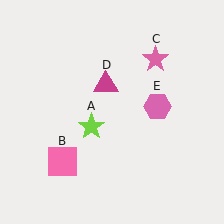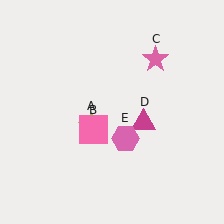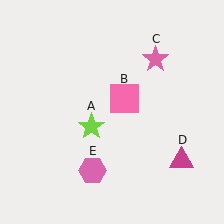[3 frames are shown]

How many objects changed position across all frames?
3 objects changed position: pink square (object B), magenta triangle (object D), pink hexagon (object E).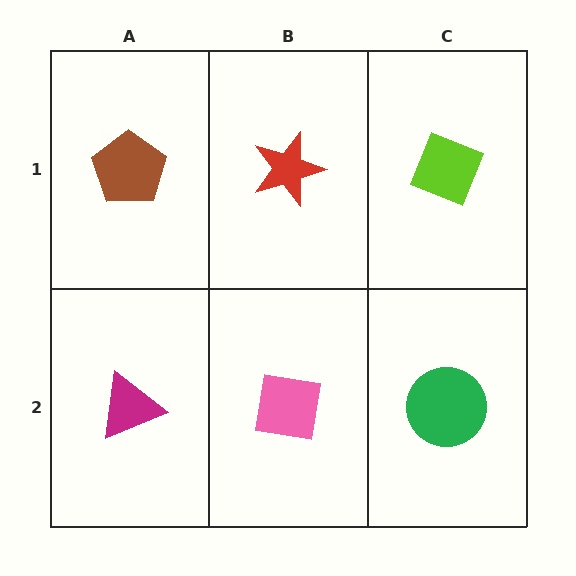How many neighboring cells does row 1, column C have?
2.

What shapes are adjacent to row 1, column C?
A green circle (row 2, column C), a red star (row 1, column B).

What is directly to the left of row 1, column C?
A red star.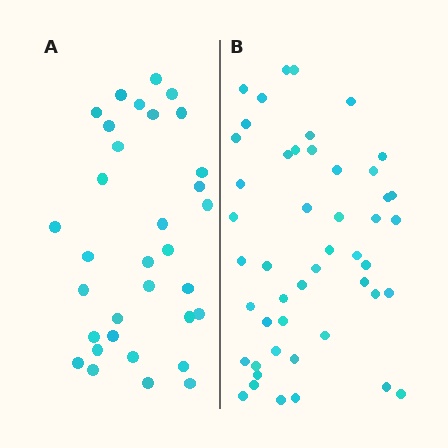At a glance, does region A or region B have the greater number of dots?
Region B (the right region) has more dots.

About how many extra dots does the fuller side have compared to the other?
Region B has approximately 15 more dots than region A.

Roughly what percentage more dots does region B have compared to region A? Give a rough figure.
About 45% more.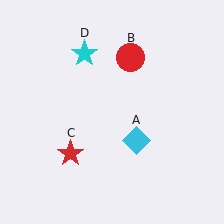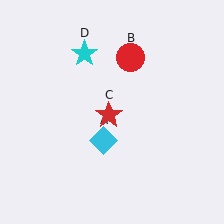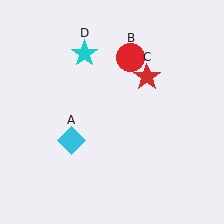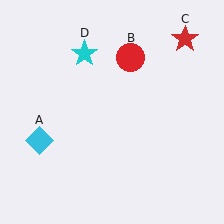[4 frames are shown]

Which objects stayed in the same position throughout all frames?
Red circle (object B) and cyan star (object D) remained stationary.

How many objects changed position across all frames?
2 objects changed position: cyan diamond (object A), red star (object C).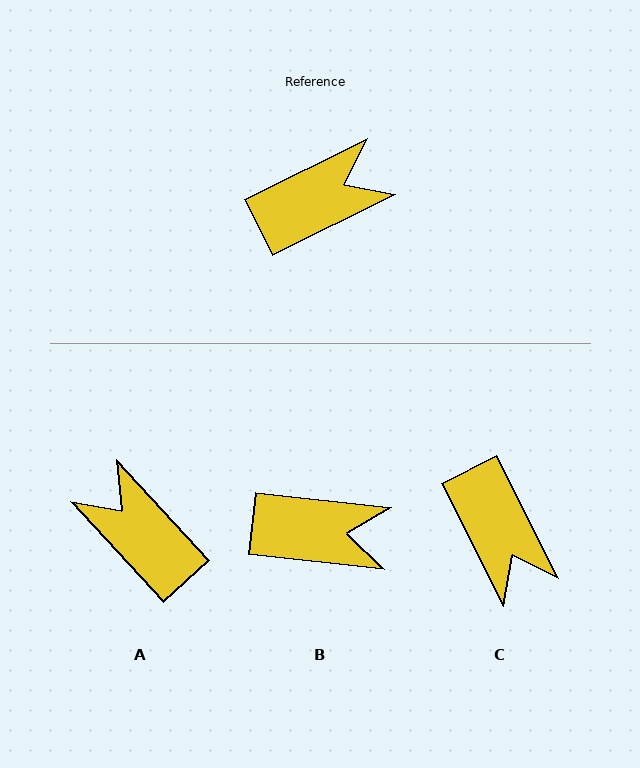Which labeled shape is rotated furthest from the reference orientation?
A, about 106 degrees away.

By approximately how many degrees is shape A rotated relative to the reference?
Approximately 106 degrees counter-clockwise.